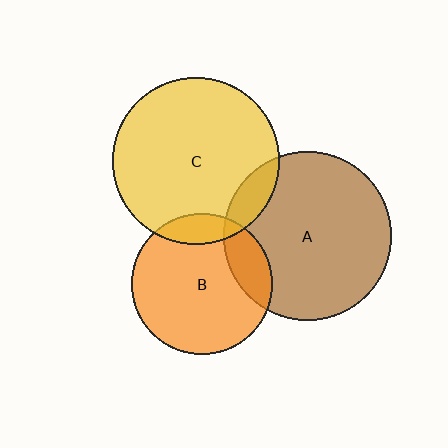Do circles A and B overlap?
Yes.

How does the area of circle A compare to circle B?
Approximately 1.4 times.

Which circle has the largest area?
Circle A (brown).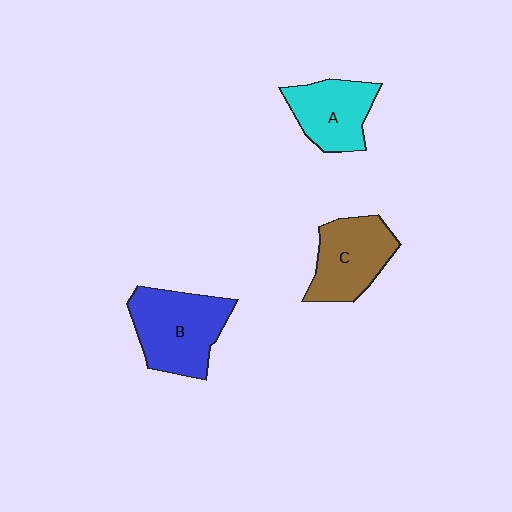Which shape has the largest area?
Shape B (blue).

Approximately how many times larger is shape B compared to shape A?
Approximately 1.3 times.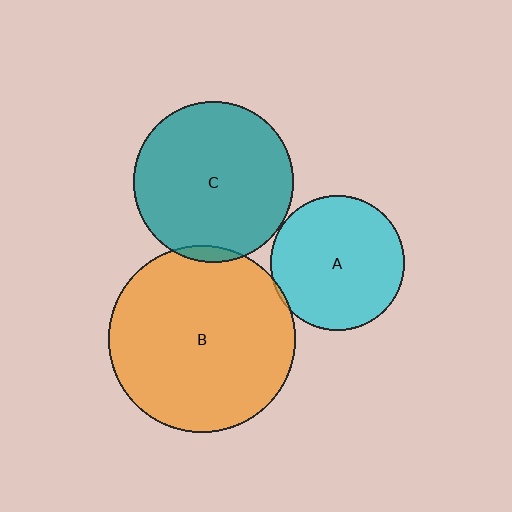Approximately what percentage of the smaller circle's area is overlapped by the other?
Approximately 5%.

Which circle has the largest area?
Circle B (orange).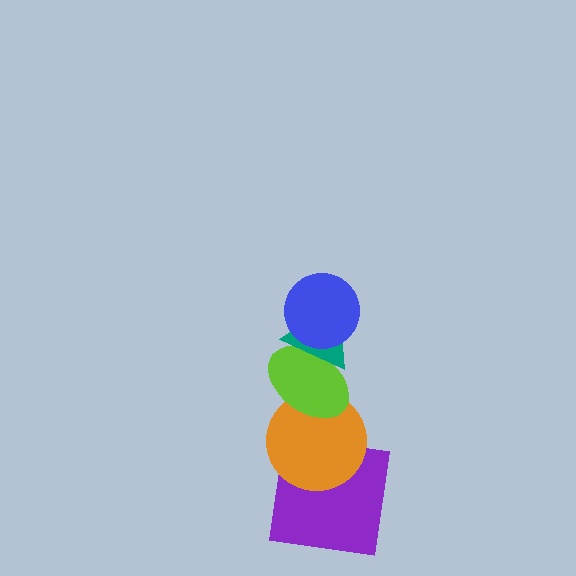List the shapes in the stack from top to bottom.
From top to bottom: the blue circle, the teal triangle, the lime ellipse, the orange circle, the purple square.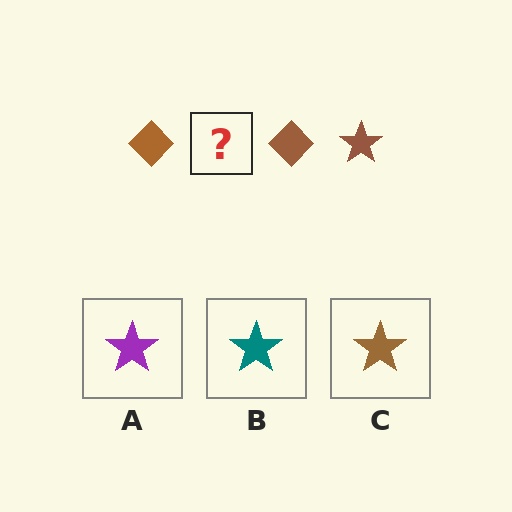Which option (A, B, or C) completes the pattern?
C.